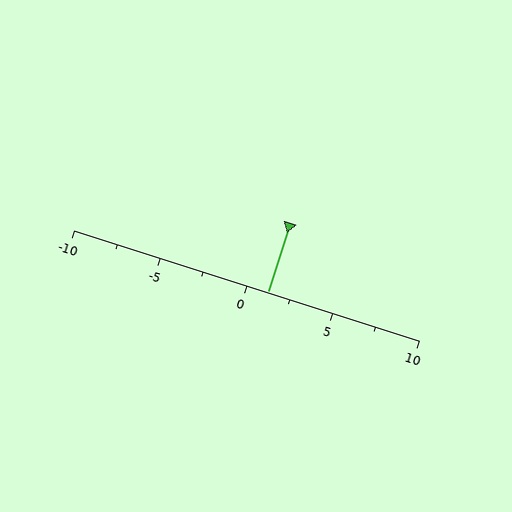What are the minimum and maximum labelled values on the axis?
The axis runs from -10 to 10.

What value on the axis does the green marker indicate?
The marker indicates approximately 1.2.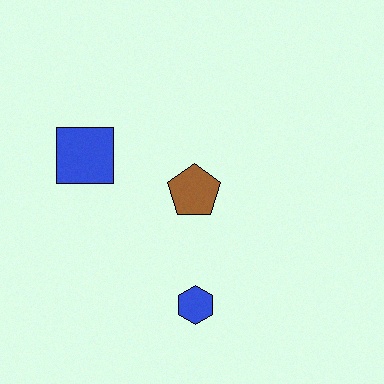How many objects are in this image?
There are 3 objects.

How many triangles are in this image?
There are no triangles.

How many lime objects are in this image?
There are no lime objects.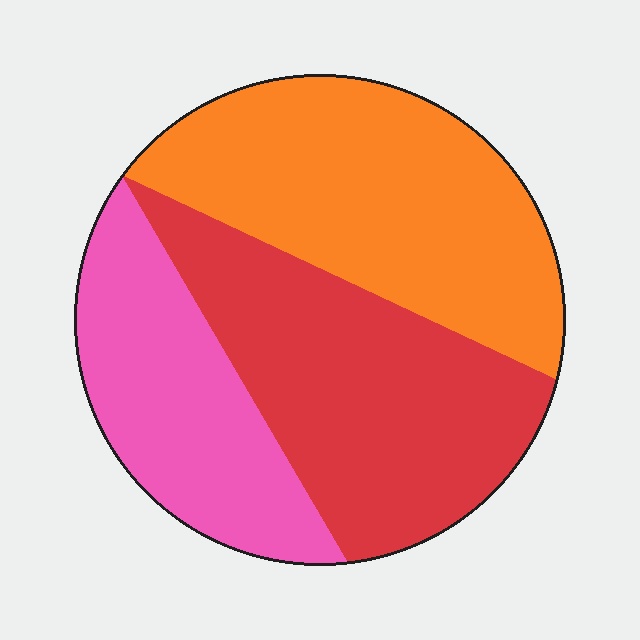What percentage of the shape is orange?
Orange takes up about three eighths (3/8) of the shape.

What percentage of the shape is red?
Red takes up between a quarter and a half of the shape.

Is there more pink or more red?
Red.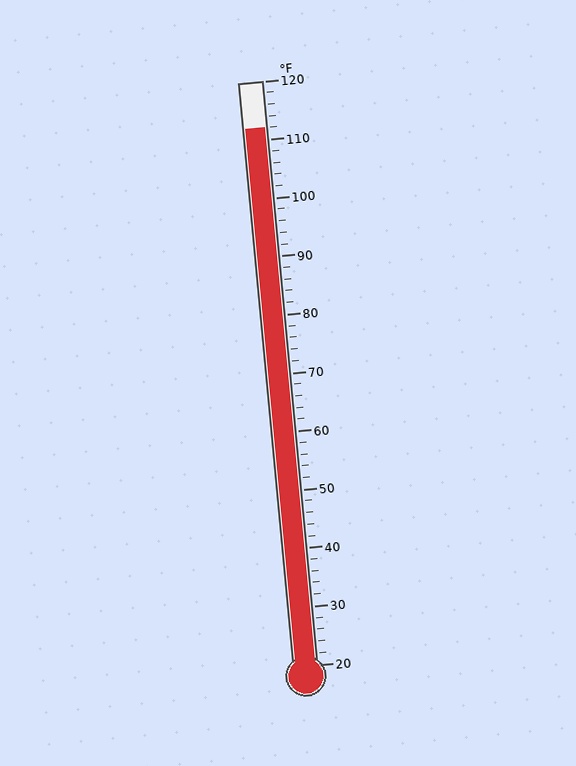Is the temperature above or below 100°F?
The temperature is above 100°F.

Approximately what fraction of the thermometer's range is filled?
The thermometer is filled to approximately 90% of its range.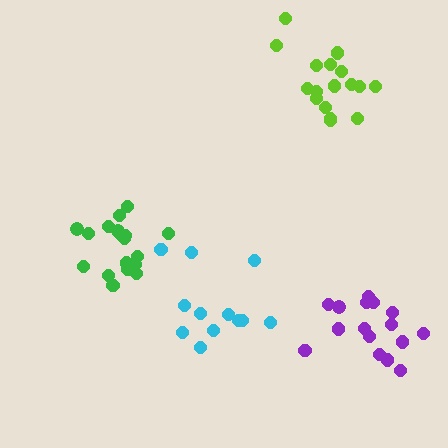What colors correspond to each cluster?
The clusters are colored: green, cyan, lime, purple.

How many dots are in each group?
Group 1: 18 dots, Group 2: 12 dots, Group 3: 17 dots, Group 4: 16 dots (63 total).